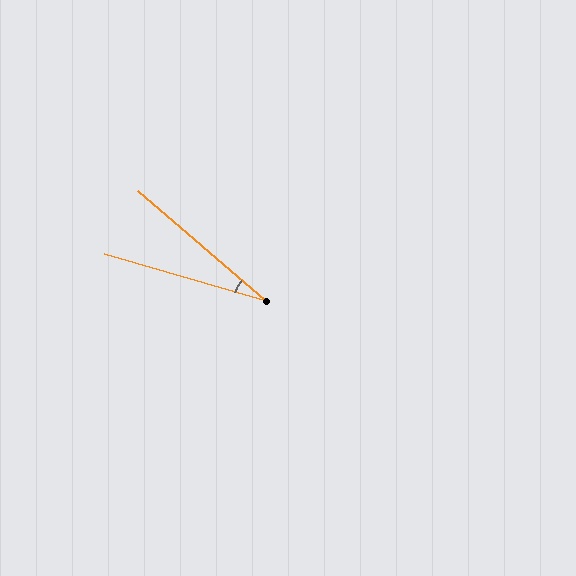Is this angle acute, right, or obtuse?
It is acute.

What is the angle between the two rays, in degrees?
Approximately 25 degrees.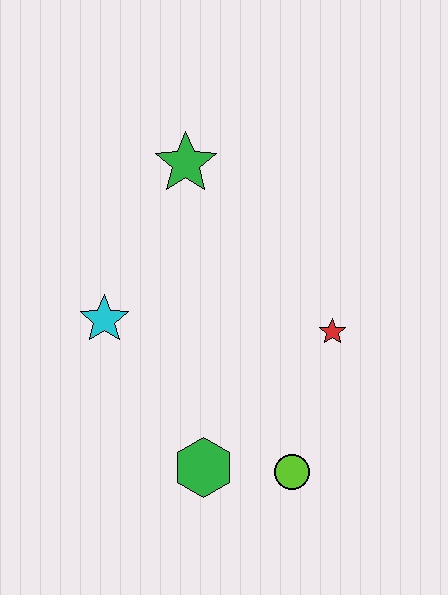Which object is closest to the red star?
The lime circle is closest to the red star.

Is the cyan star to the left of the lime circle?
Yes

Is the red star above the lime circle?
Yes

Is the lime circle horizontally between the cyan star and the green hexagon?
No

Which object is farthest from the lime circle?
The green star is farthest from the lime circle.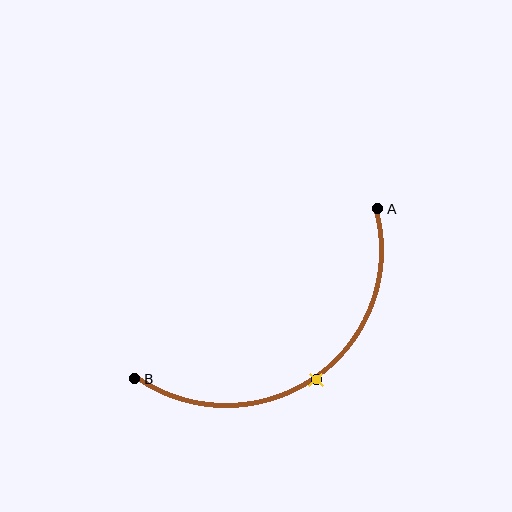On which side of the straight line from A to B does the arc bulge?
The arc bulges below and to the right of the straight line connecting A and B.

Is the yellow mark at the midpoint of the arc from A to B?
Yes. The yellow mark lies on the arc at equal arc-length from both A and B — it is the arc midpoint.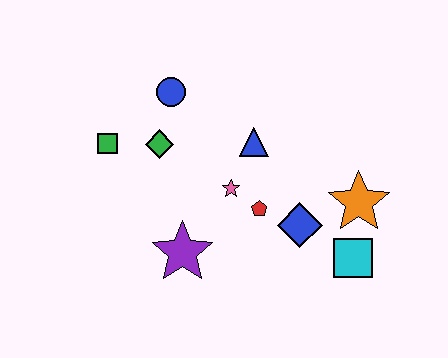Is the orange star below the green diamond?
Yes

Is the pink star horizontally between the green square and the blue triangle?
Yes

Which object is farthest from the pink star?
The cyan square is farthest from the pink star.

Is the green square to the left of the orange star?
Yes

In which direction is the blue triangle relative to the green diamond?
The blue triangle is to the right of the green diamond.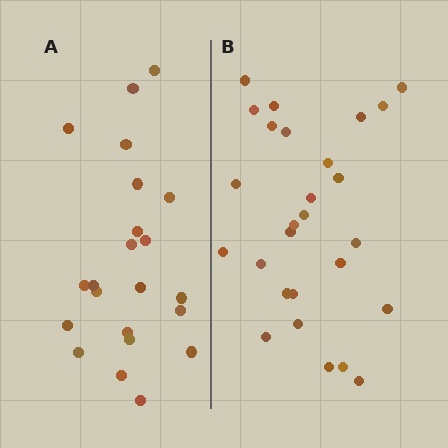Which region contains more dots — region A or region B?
Region B (the right region) has more dots.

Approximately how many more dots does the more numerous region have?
Region B has about 5 more dots than region A.